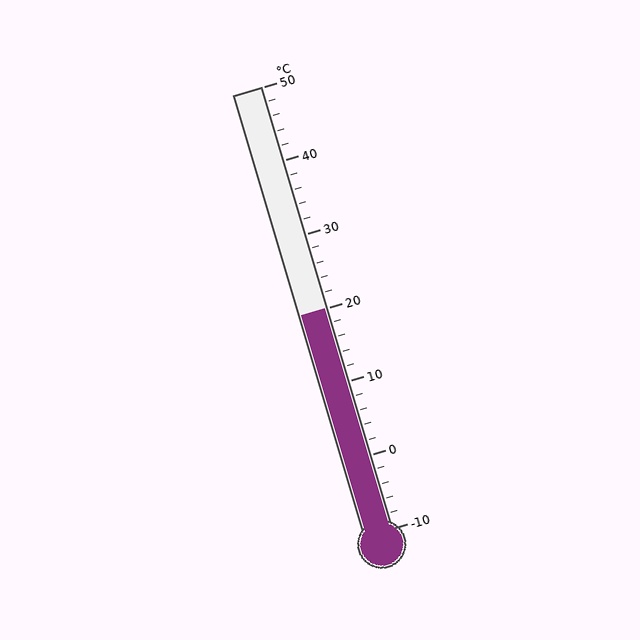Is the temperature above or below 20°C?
The temperature is at 20°C.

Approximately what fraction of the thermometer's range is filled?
The thermometer is filled to approximately 50% of its range.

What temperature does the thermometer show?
The thermometer shows approximately 20°C.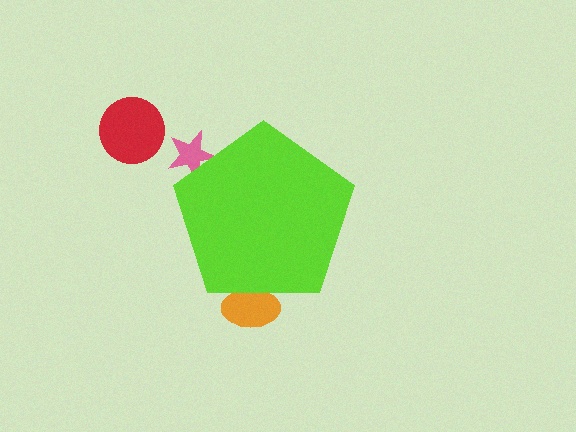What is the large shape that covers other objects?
A lime pentagon.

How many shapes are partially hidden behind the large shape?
2 shapes are partially hidden.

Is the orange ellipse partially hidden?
Yes, the orange ellipse is partially hidden behind the lime pentagon.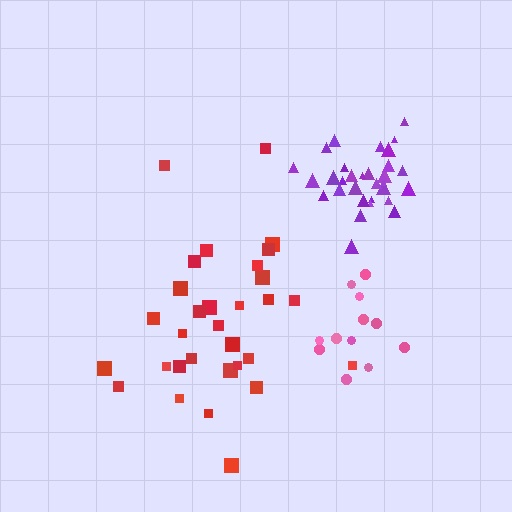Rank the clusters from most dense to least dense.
purple, pink, red.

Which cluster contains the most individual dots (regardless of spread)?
Purple (32).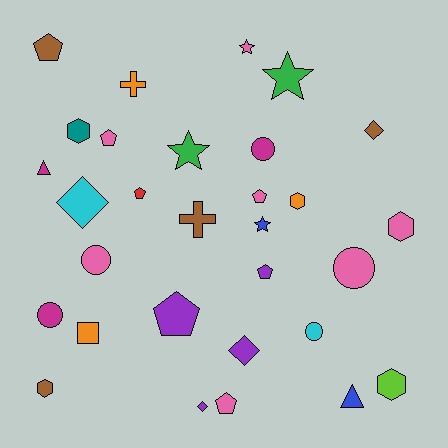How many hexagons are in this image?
There are 5 hexagons.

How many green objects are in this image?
There are 2 green objects.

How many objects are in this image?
There are 30 objects.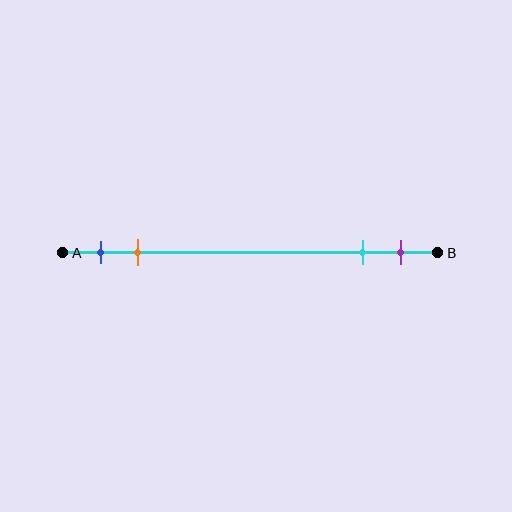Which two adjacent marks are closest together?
The cyan and purple marks are the closest adjacent pair.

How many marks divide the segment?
There are 4 marks dividing the segment.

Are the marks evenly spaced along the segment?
No, the marks are not evenly spaced.